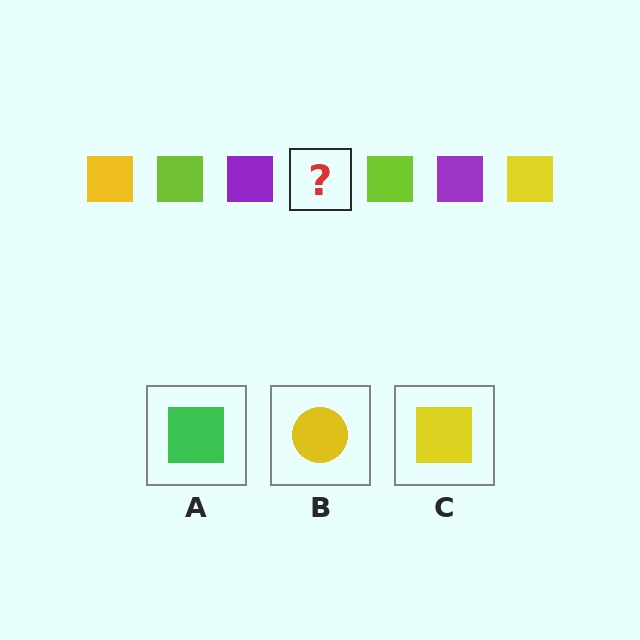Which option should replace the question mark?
Option C.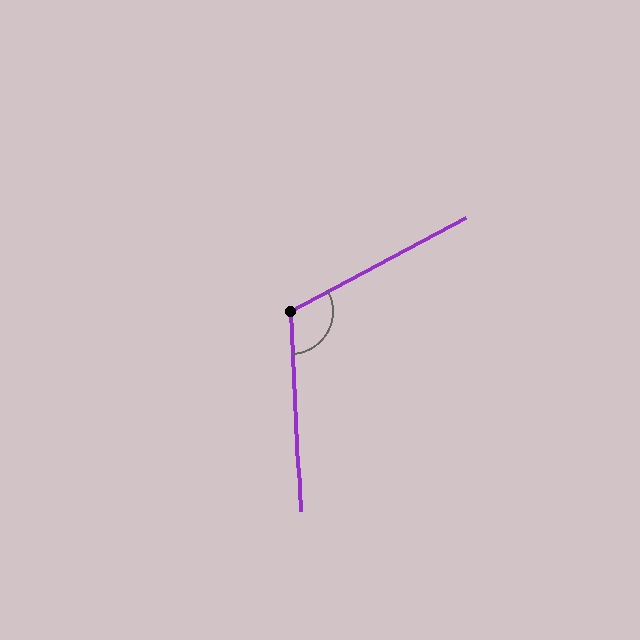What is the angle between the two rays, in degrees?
Approximately 116 degrees.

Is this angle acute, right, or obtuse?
It is obtuse.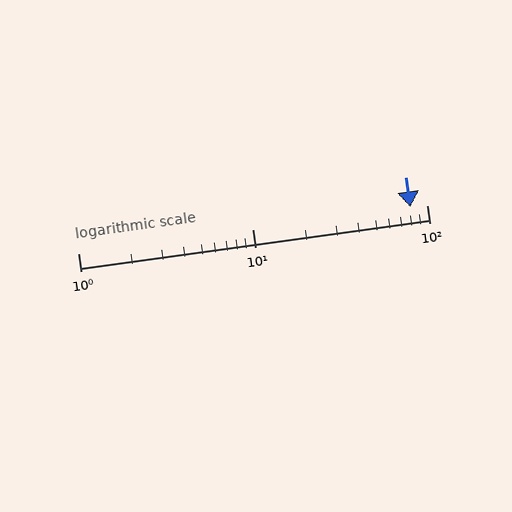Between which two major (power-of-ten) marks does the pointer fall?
The pointer is between 10 and 100.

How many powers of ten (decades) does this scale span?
The scale spans 2 decades, from 1 to 100.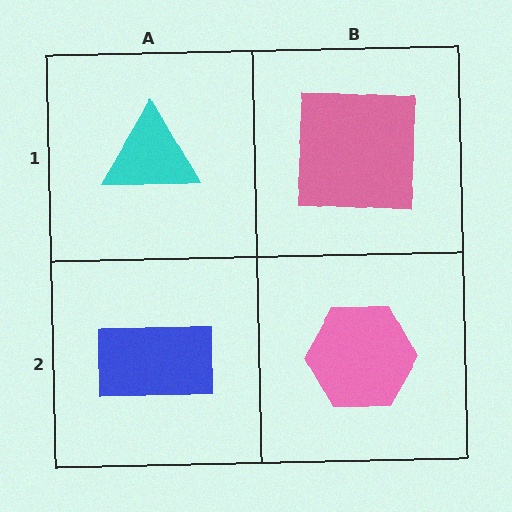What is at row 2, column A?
A blue rectangle.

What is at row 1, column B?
A pink square.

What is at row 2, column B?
A pink hexagon.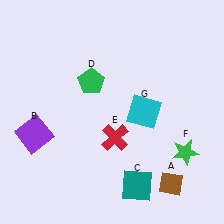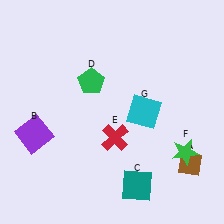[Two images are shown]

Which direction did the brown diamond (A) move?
The brown diamond (A) moved up.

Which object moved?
The brown diamond (A) moved up.